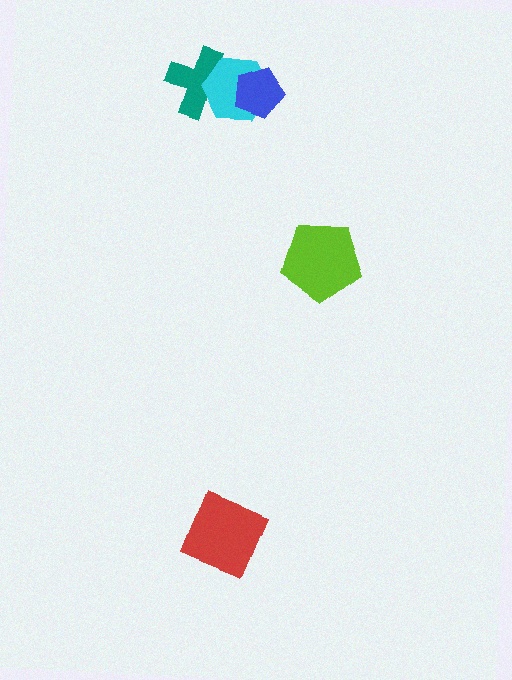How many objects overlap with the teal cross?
1 object overlaps with the teal cross.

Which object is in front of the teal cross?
The cyan hexagon is in front of the teal cross.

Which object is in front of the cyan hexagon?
The blue pentagon is in front of the cyan hexagon.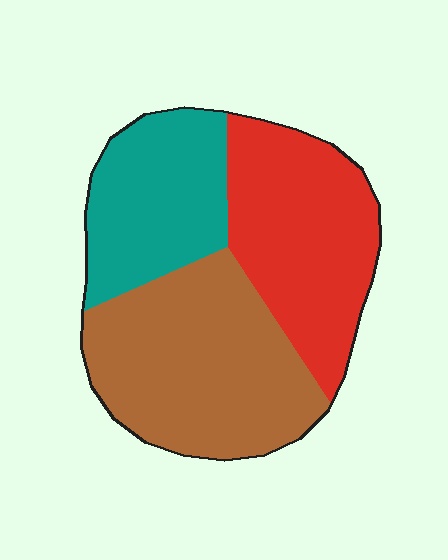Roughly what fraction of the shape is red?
Red covers roughly 35% of the shape.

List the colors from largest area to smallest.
From largest to smallest: brown, red, teal.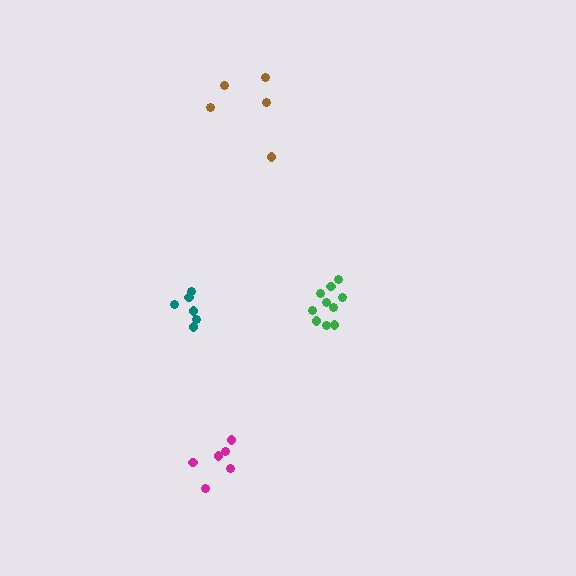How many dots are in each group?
Group 1: 10 dots, Group 2: 6 dots, Group 3: 5 dots, Group 4: 6 dots (27 total).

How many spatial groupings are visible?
There are 4 spatial groupings.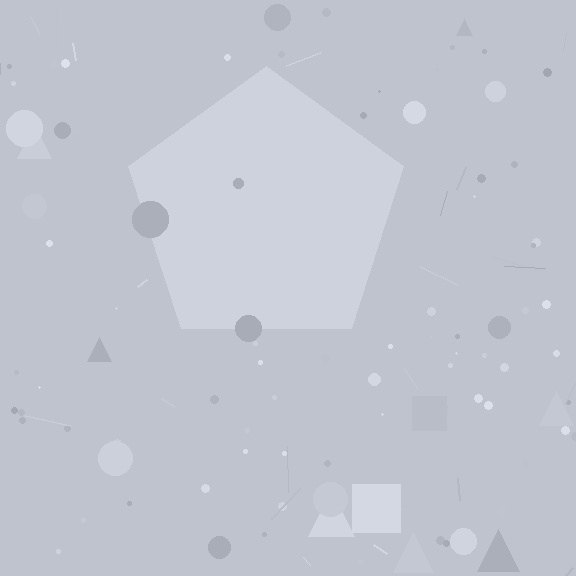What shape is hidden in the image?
A pentagon is hidden in the image.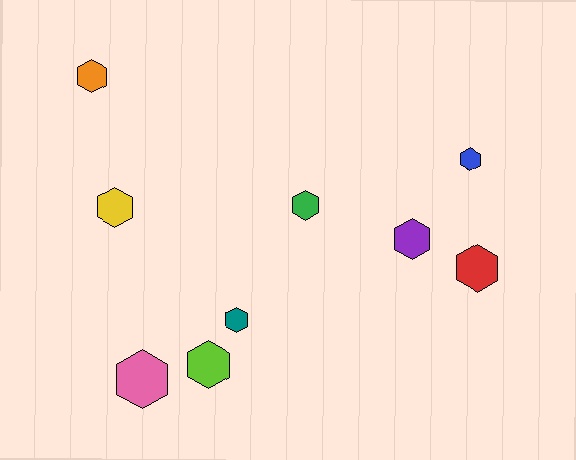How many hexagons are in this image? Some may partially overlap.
There are 9 hexagons.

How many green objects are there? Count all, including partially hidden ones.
There is 1 green object.